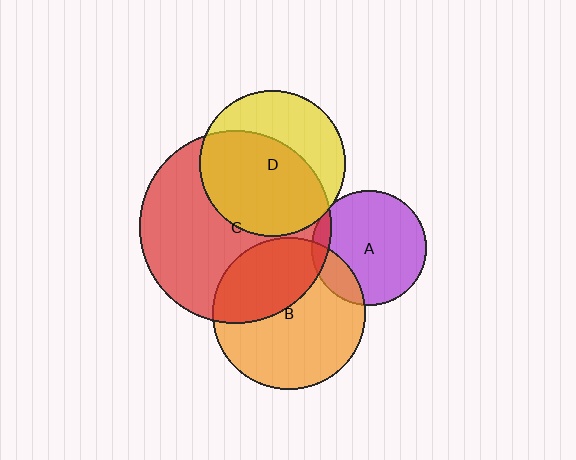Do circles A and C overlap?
Yes.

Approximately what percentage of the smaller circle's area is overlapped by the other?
Approximately 10%.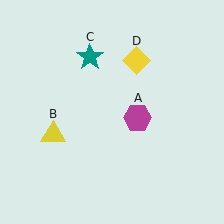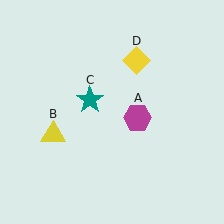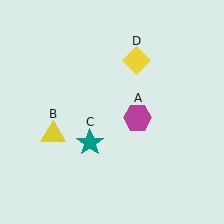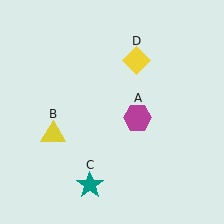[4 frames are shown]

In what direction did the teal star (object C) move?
The teal star (object C) moved down.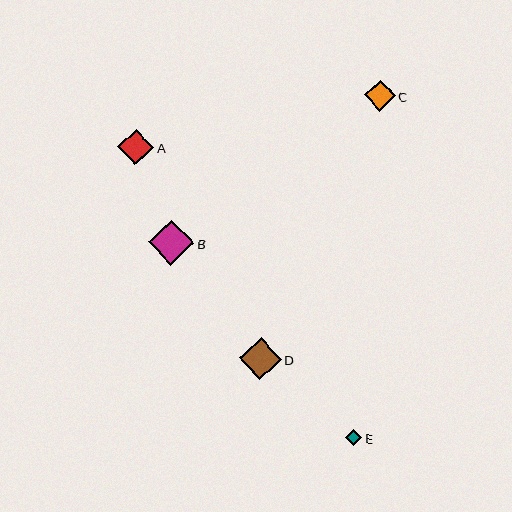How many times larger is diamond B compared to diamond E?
Diamond B is approximately 2.9 times the size of diamond E.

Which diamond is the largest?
Diamond B is the largest with a size of approximately 45 pixels.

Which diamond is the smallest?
Diamond E is the smallest with a size of approximately 16 pixels.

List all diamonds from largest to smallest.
From largest to smallest: B, D, A, C, E.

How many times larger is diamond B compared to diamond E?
Diamond B is approximately 2.9 times the size of diamond E.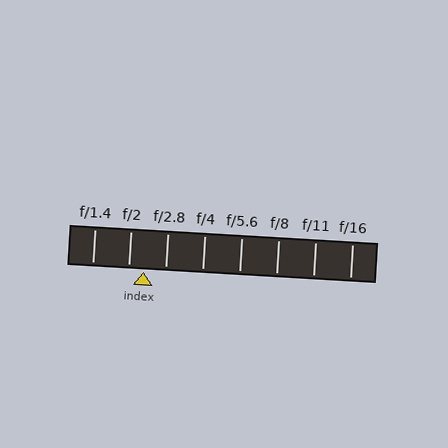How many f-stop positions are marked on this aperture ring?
There are 8 f-stop positions marked.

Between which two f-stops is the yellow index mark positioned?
The index mark is between f/2 and f/2.8.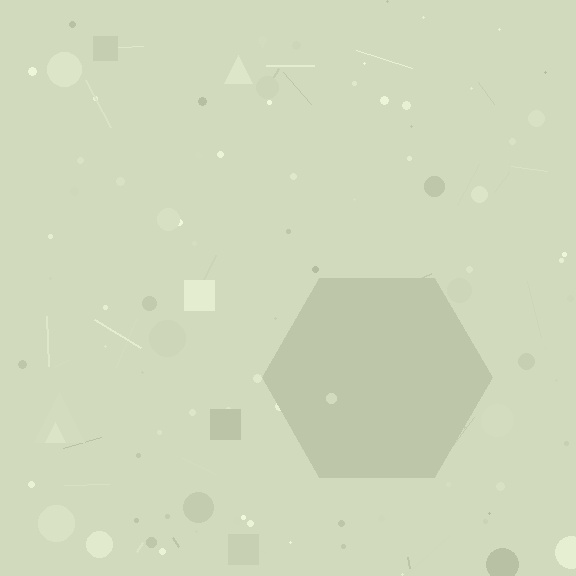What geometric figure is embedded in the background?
A hexagon is embedded in the background.